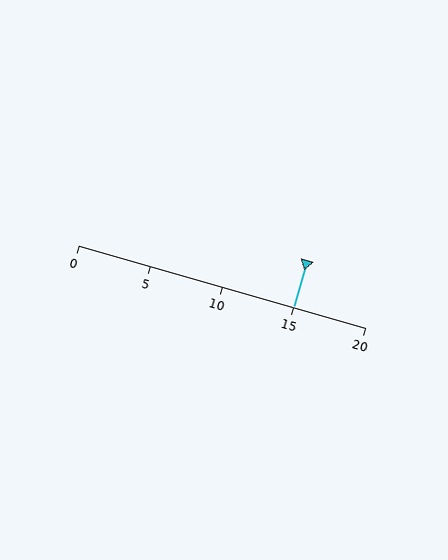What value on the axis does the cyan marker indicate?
The marker indicates approximately 15.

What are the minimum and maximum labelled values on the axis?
The axis runs from 0 to 20.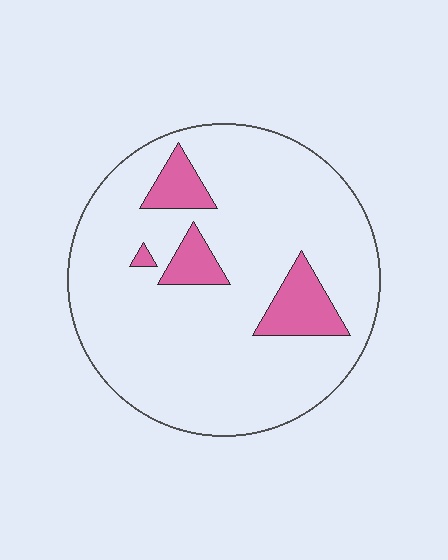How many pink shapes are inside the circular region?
4.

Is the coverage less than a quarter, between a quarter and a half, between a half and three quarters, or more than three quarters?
Less than a quarter.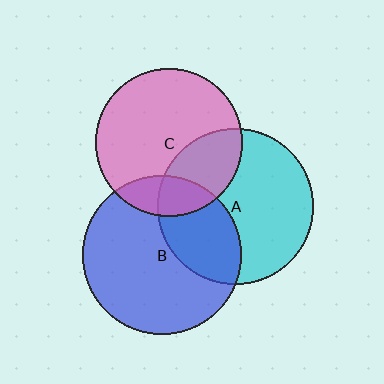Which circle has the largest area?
Circle B (blue).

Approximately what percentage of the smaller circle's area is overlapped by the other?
Approximately 30%.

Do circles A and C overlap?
Yes.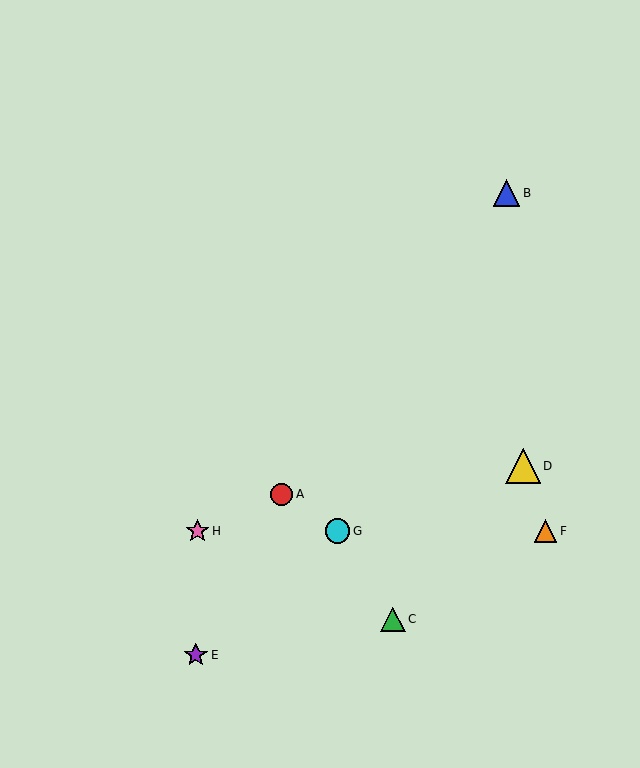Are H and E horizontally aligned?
No, H is at y≈531 and E is at y≈655.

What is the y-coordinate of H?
Object H is at y≈531.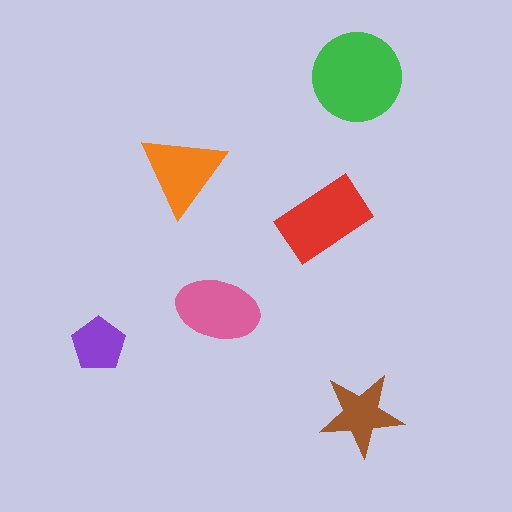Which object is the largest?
The green circle.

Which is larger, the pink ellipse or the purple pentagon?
The pink ellipse.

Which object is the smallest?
The purple pentagon.